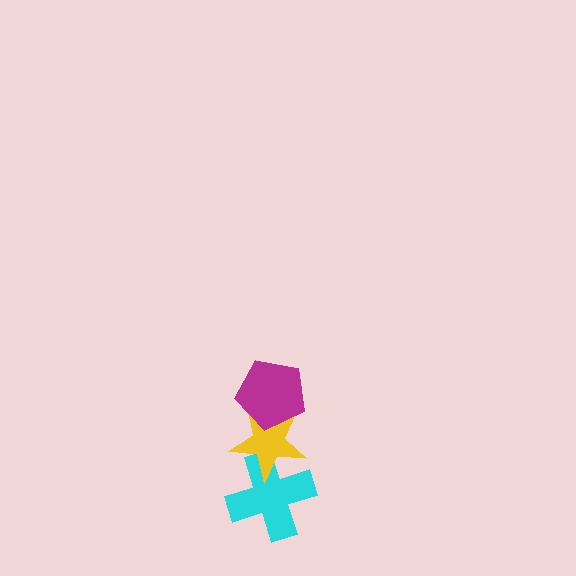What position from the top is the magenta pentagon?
The magenta pentagon is 1st from the top.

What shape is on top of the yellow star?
The magenta pentagon is on top of the yellow star.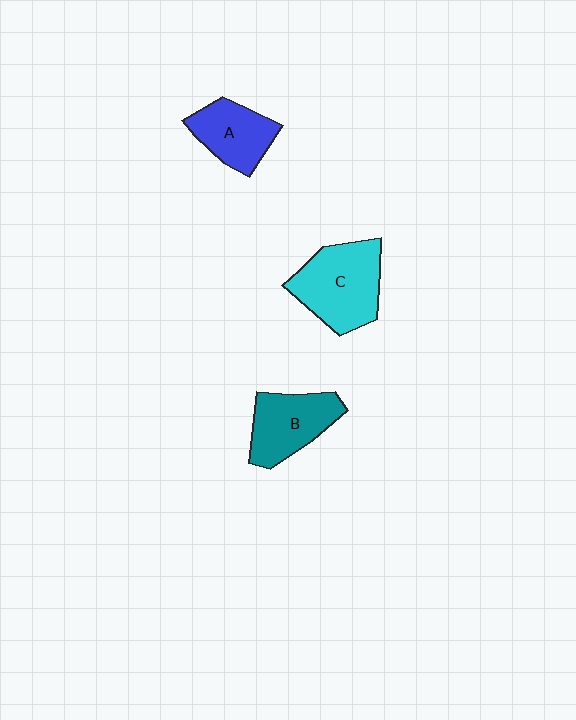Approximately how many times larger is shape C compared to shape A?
Approximately 1.5 times.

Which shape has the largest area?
Shape C (cyan).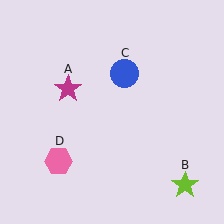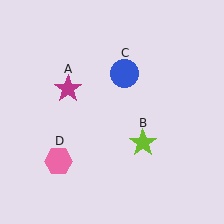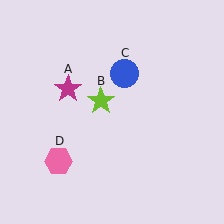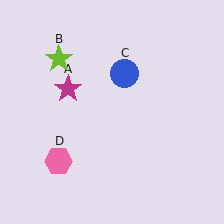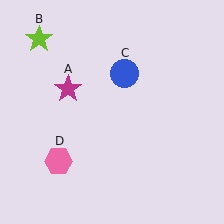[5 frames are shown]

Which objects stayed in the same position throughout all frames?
Magenta star (object A) and blue circle (object C) and pink hexagon (object D) remained stationary.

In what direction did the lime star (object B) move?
The lime star (object B) moved up and to the left.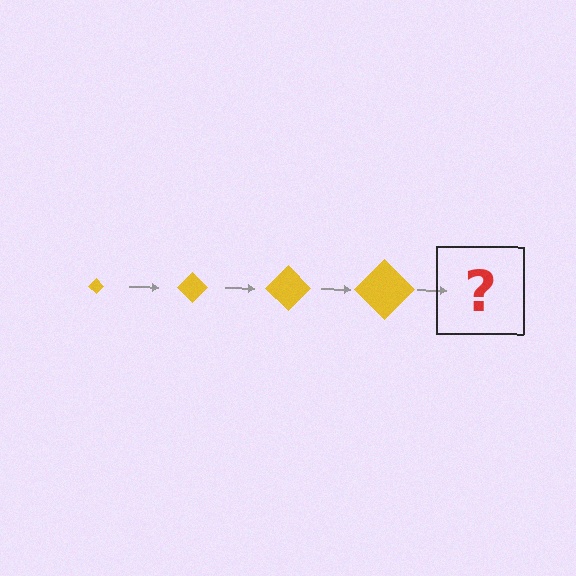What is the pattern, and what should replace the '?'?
The pattern is that the diamond gets progressively larger each step. The '?' should be a yellow diamond, larger than the previous one.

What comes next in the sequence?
The next element should be a yellow diamond, larger than the previous one.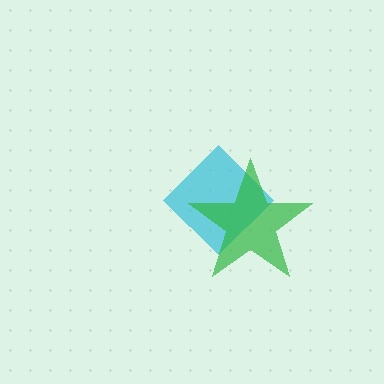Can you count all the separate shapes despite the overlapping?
Yes, there are 2 separate shapes.